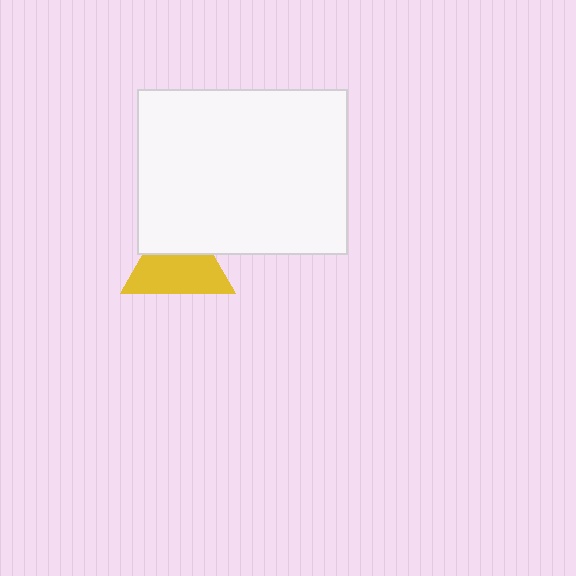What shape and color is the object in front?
The object in front is a white rectangle.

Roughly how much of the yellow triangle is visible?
About half of it is visible (roughly 61%).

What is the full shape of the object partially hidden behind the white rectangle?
The partially hidden object is a yellow triangle.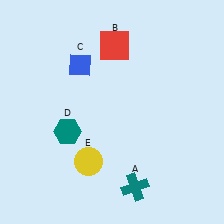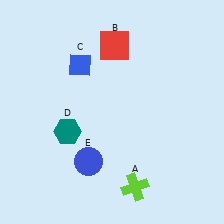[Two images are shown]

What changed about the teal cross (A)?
In Image 1, A is teal. In Image 2, it changed to lime.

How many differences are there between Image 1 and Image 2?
There are 2 differences between the two images.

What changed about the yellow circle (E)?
In Image 1, E is yellow. In Image 2, it changed to blue.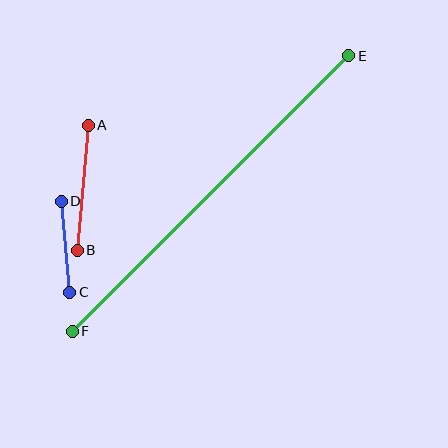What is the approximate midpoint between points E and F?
The midpoint is at approximately (211, 193) pixels.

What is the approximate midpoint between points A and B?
The midpoint is at approximately (83, 188) pixels.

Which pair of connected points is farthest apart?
Points E and F are farthest apart.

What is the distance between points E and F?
The distance is approximately 390 pixels.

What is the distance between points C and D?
The distance is approximately 91 pixels.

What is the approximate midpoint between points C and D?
The midpoint is at approximately (65, 247) pixels.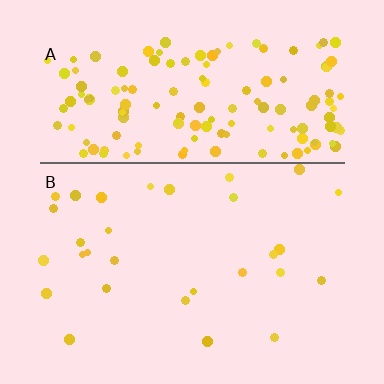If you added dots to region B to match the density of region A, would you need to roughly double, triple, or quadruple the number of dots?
Approximately quadruple.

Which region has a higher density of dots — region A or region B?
A (the top).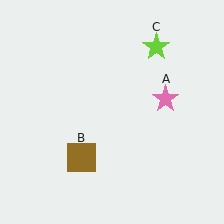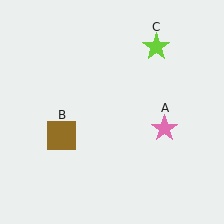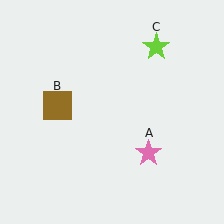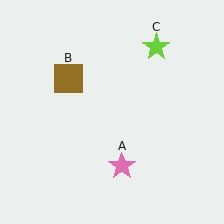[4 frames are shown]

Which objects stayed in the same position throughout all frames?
Lime star (object C) remained stationary.